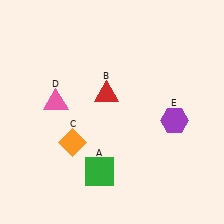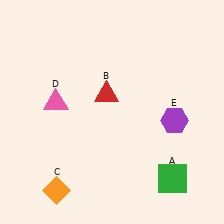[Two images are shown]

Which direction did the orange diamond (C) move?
The orange diamond (C) moved down.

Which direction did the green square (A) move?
The green square (A) moved right.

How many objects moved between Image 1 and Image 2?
2 objects moved between the two images.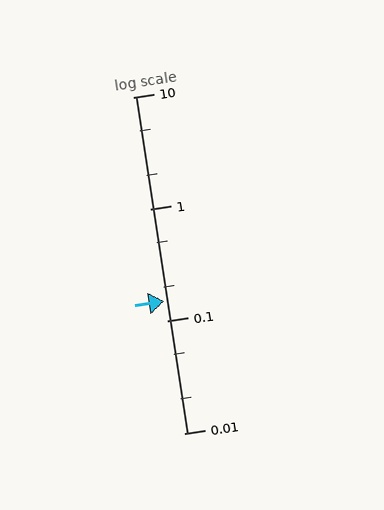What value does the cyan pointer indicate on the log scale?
The pointer indicates approximately 0.15.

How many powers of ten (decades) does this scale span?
The scale spans 3 decades, from 0.01 to 10.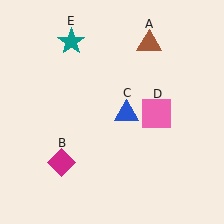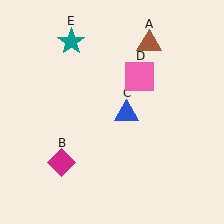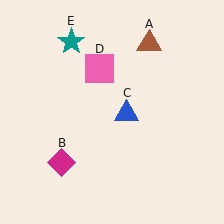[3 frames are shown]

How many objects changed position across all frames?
1 object changed position: pink square (object D).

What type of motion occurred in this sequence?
The pink square (object D) rotated counterclockwise around the center of the scene.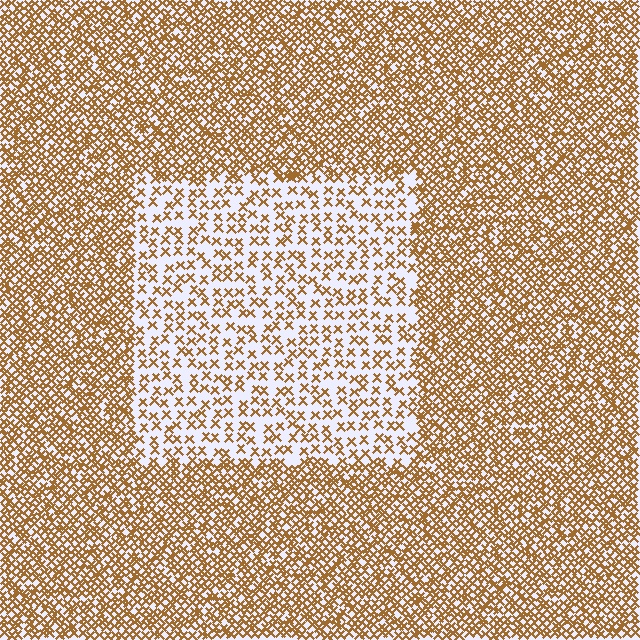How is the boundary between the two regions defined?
The boundary is defined by a change in element density (approximately 2.5x ratio). All elements are the same color, size, and shape.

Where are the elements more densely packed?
The elements are more densely packed outside the rectangle boundary.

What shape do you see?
I see a rectangle.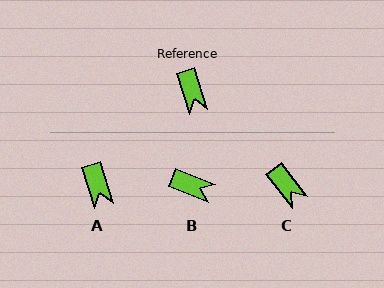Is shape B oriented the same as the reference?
No, it is off by about 51 degrees.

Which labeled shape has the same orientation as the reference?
A.